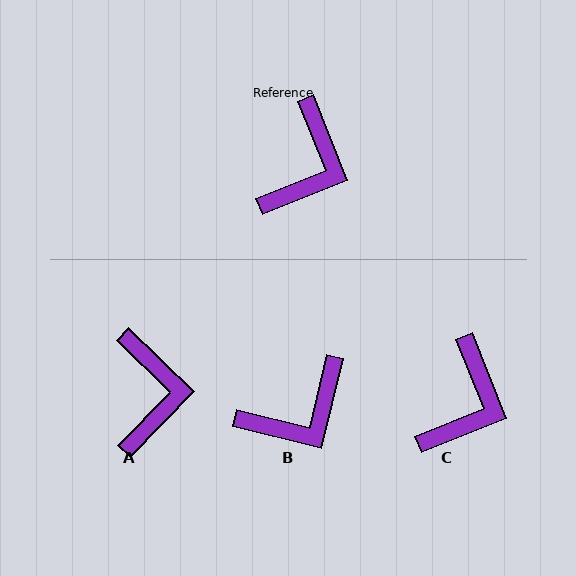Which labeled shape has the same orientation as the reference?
C.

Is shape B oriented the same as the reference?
No, it is off by about 36 degrees.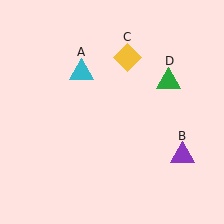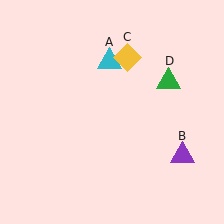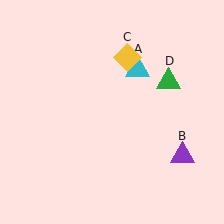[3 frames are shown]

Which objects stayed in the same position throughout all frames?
Purple triangle (object B) and yellow diamond (object C) and green triangle (object D) remained stationary.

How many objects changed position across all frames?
1 object changed position: cyan triangle (object A).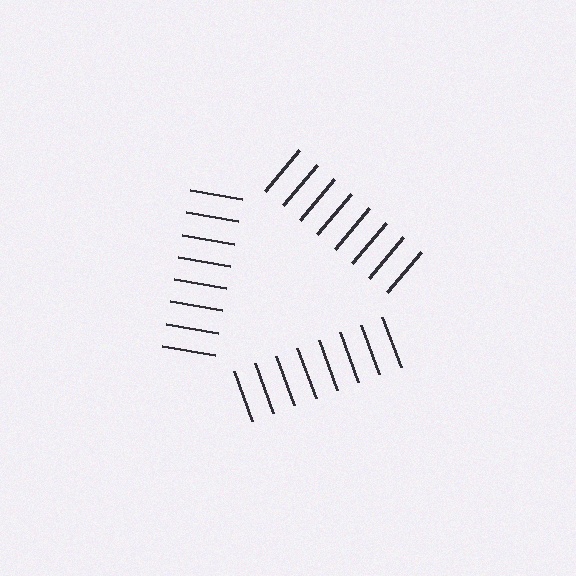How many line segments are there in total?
24 — 8 along each of the 3 edges.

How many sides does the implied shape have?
3 sides — the line-ends trace a triangle.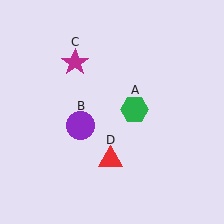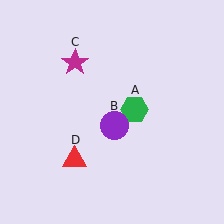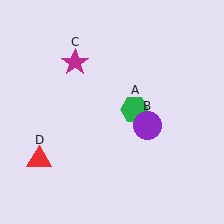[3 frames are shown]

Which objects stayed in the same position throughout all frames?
Green hexagon (object A) and magenta star (object C) remained stationary.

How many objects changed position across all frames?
2 objects changed position: purple circle (object B), red triangle (object D).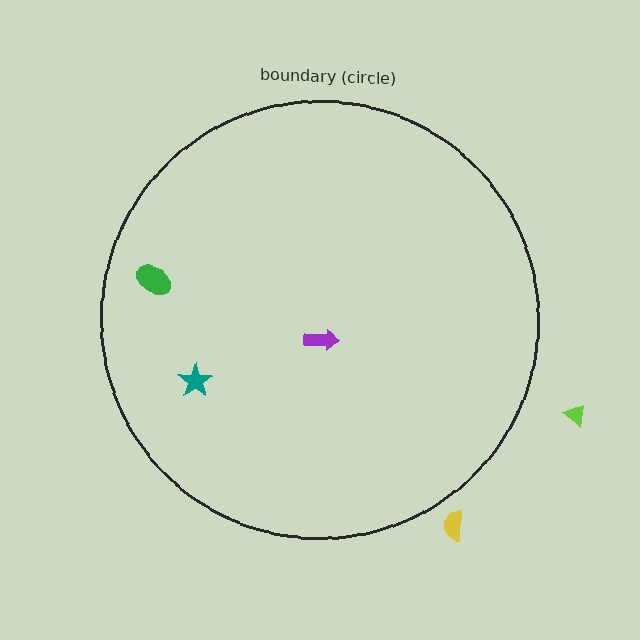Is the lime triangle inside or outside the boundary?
Outside.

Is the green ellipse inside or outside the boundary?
Inside.